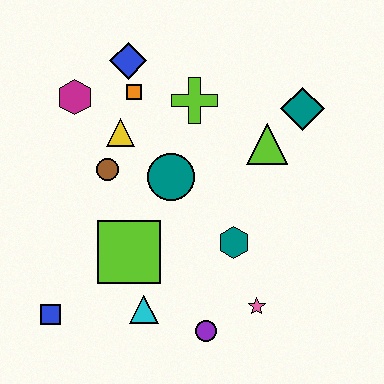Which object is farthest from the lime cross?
The blue square is farthest from the lime cross.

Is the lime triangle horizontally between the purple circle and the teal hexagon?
No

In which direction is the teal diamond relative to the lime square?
The teal diamond is to the right of the lime square.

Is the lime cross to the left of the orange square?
No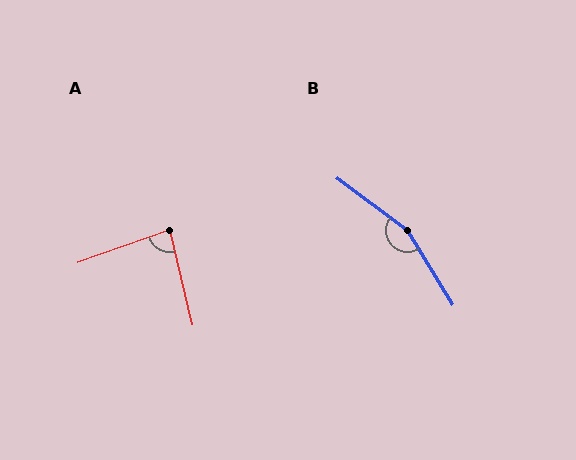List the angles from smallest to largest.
A (84°), B (158°).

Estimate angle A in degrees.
Approximately 84 degrees.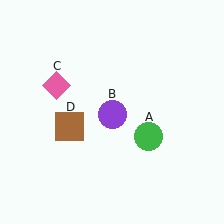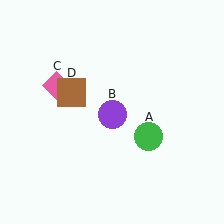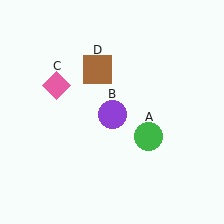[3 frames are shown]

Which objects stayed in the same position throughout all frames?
Green circle (object A) and purple circle (object B) and pink diamond (object C) remained stationary.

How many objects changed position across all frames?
1 object changed position: brown square (object D).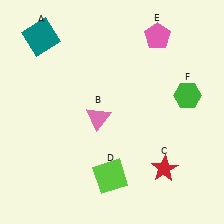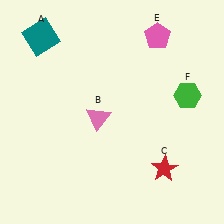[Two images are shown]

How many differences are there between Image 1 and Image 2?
There is 1 difference between the two images.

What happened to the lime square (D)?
The lime square (D) was removed in Image 2. It was in the bottom-left area of Image 1.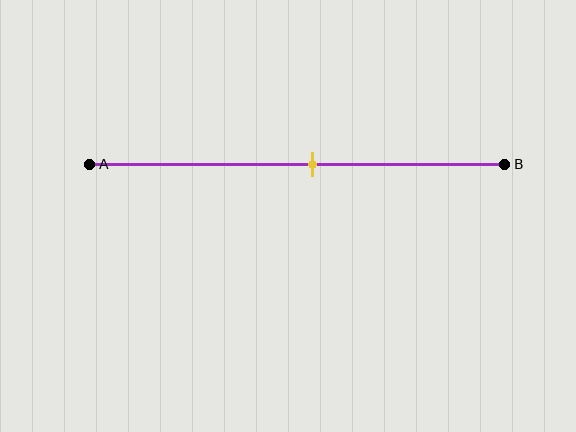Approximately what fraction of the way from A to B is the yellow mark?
The yellow mark is approximately 55% of the way from A to B.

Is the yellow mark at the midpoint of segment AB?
No, the mark is at about 55% from A, not at the 50% midpoint.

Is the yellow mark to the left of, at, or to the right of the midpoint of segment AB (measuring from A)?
The yellow mark is to the right of the midpoint of segment AB.